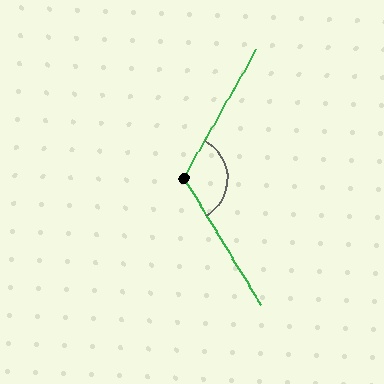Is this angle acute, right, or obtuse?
It is obtuse.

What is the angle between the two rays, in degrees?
Approximately 119 degrees.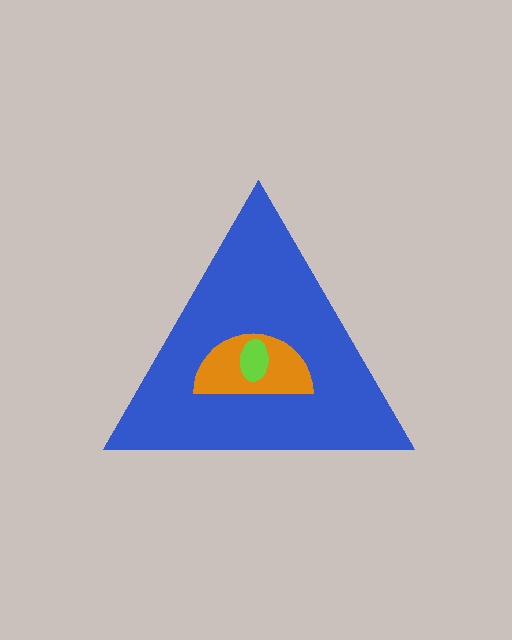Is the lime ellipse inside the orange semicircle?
Yes.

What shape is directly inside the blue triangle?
The orange semicircle.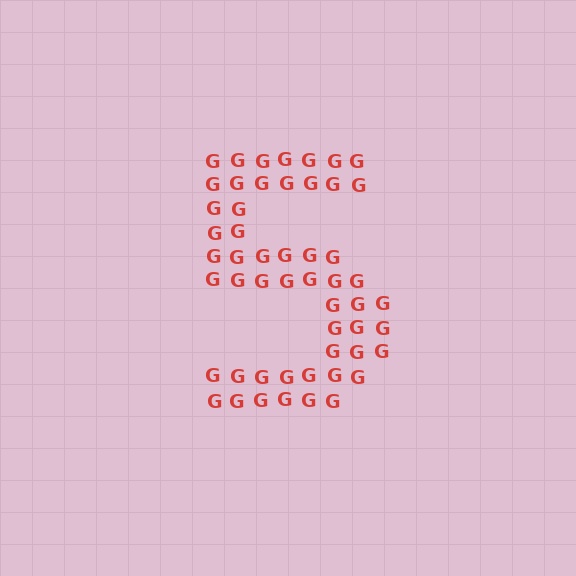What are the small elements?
The small elements are letter G's.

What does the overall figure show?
The overall figure shows the digit 5.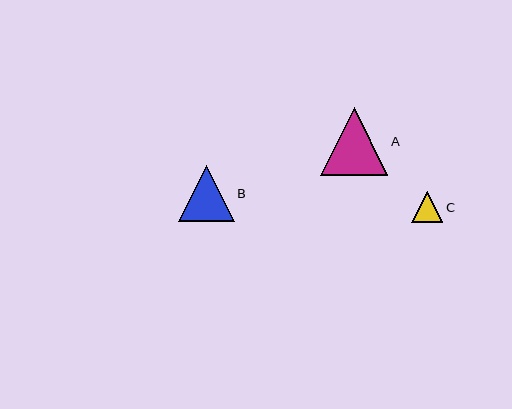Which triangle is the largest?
Triangle A is the largest with a size of approximately 67 pixels.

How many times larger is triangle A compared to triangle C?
Triangle A is approximately 2.2 times the size of triangle C.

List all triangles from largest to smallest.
From largest to smallest: A, B, C.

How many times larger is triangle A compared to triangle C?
Triangle A is approximately 2.2 times the size of triangle C.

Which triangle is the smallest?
Triangle C is the smallest with a size of approximately 31 pixels.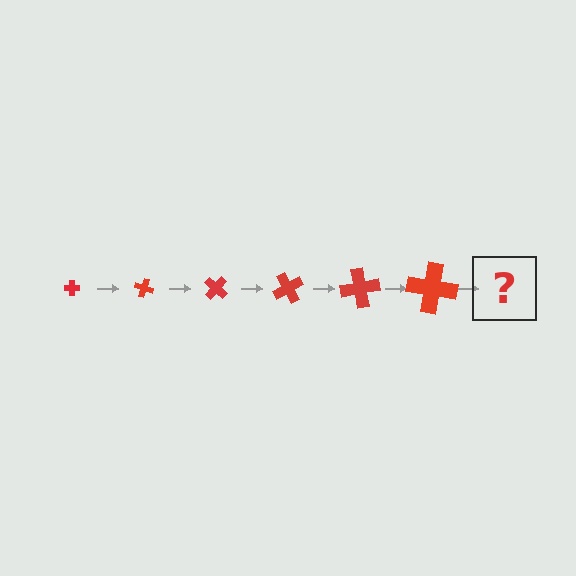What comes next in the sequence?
The next element should be a cross, larger than the previous one and rotated 120 degrees from the start.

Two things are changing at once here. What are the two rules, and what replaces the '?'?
The two rules are that the cross grows larger each step and it rotates 20 degrees each step. The '?' should be a cross, larger than the previous one and rotated 120 degrees from the start.